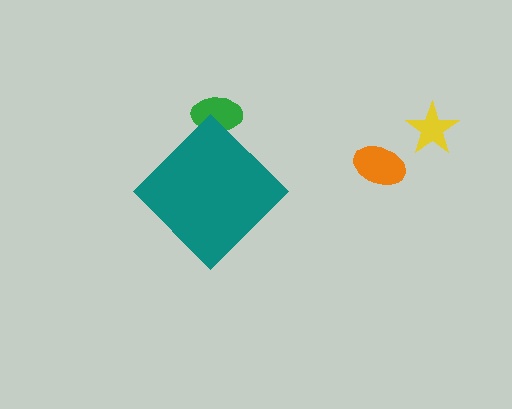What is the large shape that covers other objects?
A teal diamond.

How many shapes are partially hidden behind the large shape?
1 shape is partially hidden.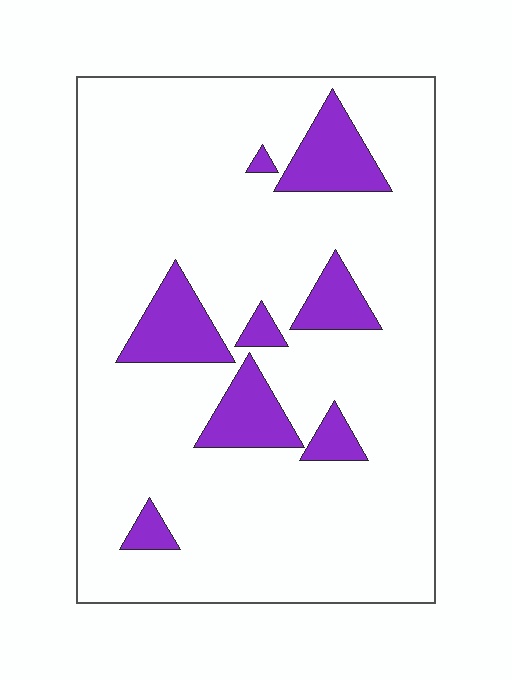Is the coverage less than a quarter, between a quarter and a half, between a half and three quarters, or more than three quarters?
Less than a quarter.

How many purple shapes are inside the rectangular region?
8.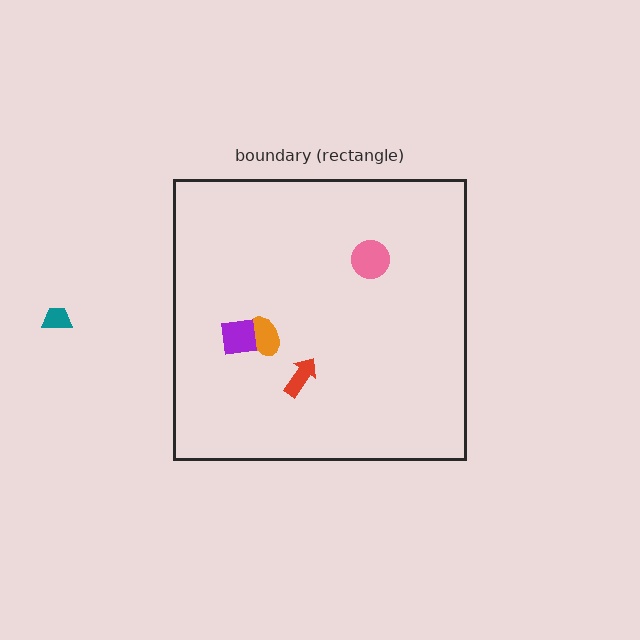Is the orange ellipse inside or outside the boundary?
Inside.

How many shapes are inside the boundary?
4 inside, 1 outside.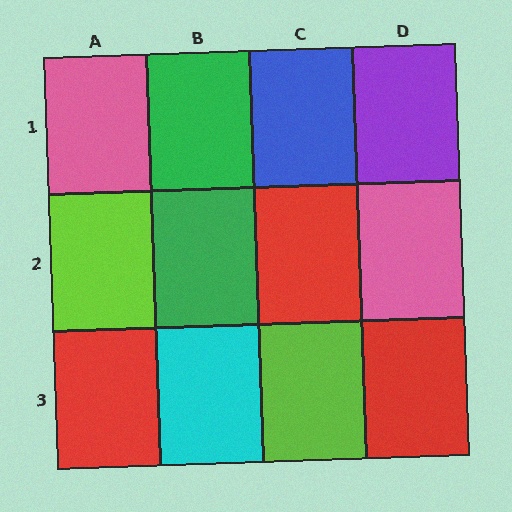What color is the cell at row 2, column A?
Lime.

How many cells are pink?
2 cells are pink.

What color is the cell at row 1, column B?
Green.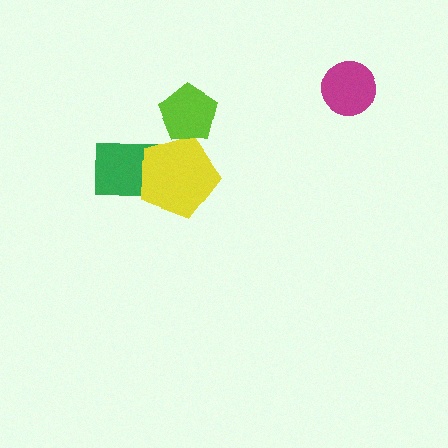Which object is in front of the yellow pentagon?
The lime pentagon is in front of the yellow pentagon.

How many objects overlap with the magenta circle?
0 objects overlap with the magenta circle.